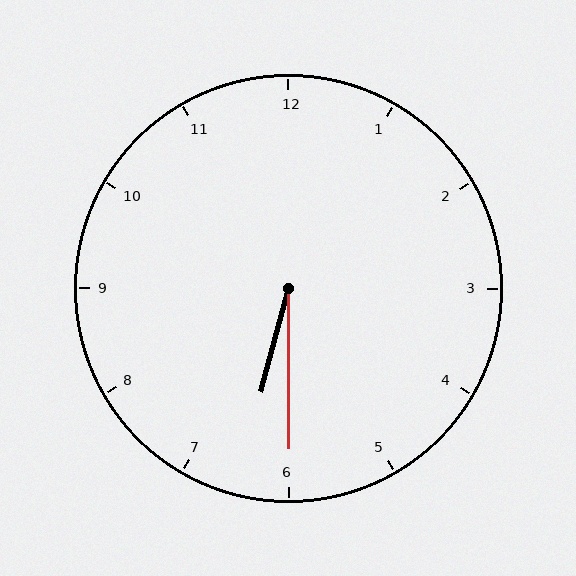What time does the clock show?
6:30.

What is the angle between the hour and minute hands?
Approximately 15 degrees.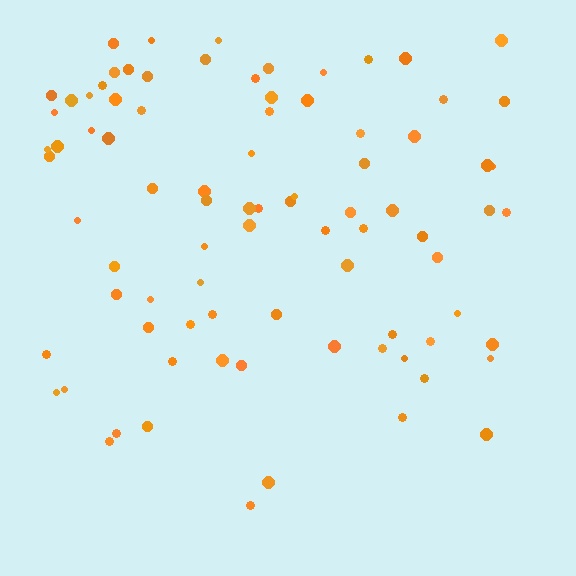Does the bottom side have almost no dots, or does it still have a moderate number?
Still a moderate number, just noticeably fewer than the top.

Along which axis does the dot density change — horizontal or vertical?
Vertical.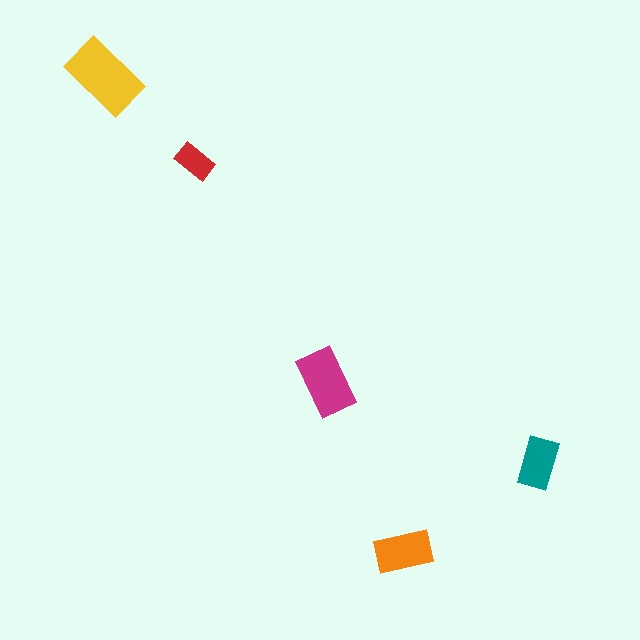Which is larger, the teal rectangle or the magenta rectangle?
The magenta one.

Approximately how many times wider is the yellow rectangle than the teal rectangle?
About 1.5 times wider.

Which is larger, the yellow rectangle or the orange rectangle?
The yellow one.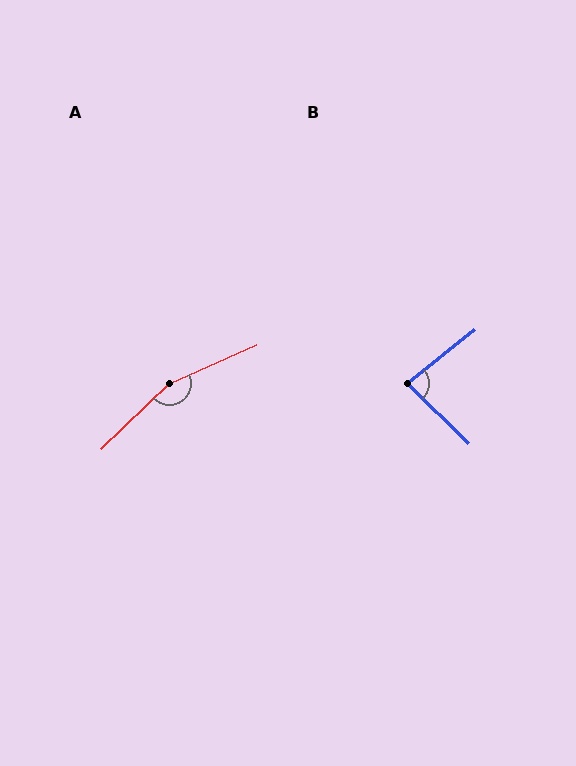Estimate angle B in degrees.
Approximately 83 degrees.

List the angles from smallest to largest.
B (83°), A (160°).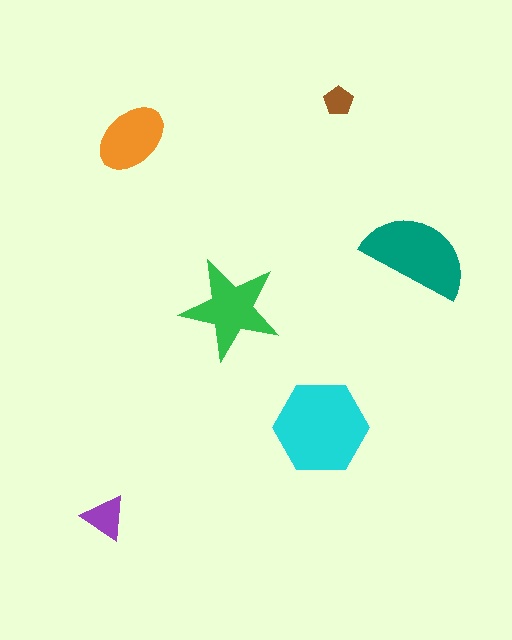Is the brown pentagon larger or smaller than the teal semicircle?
Smaller.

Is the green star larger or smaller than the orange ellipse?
Larger.